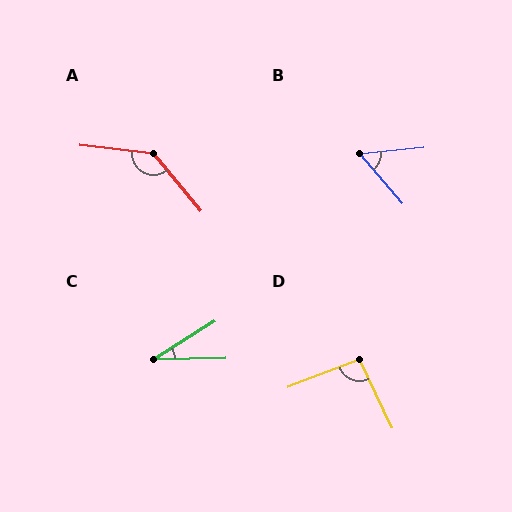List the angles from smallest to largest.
C (31°), B (55°), D (95°), A (136°).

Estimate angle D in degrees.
Approximately 95 degrees.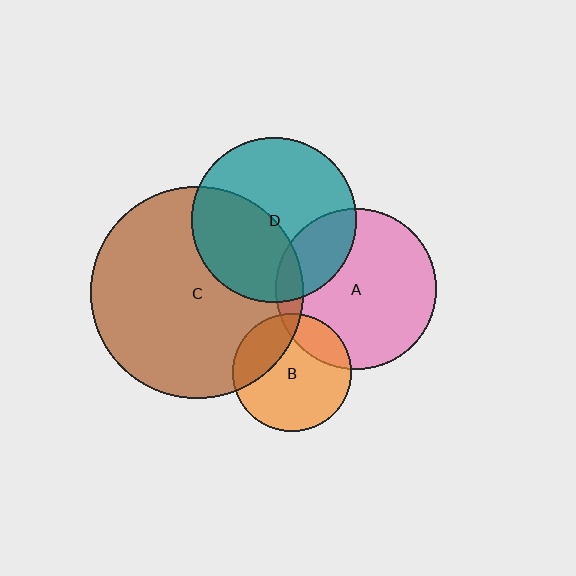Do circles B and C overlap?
Yes.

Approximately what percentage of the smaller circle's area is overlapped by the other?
Approximately 25%.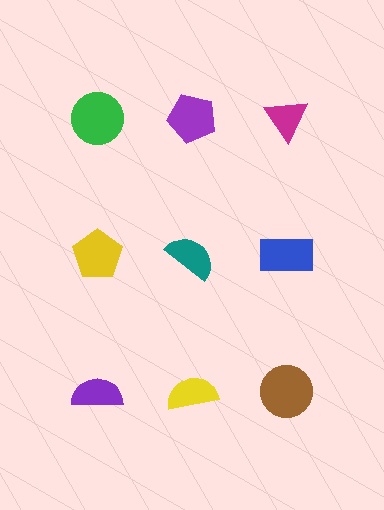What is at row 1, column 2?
A purple pentagon.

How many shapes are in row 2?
3 shapes.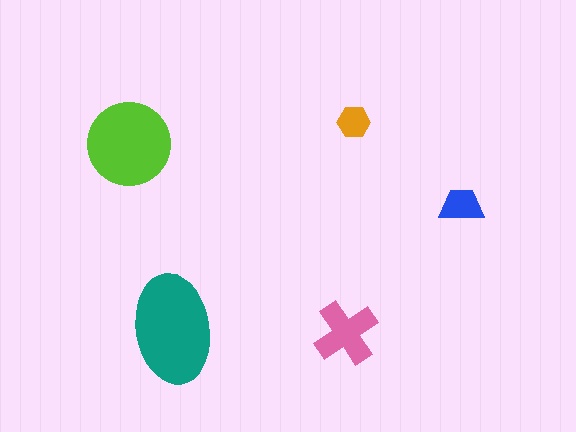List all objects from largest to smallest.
The teal ellipse, the lime circle, the pink cross, the blue trapezoid, the orange hexagon.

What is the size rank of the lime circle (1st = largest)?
2nd.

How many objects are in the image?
There are 5 objects in the image.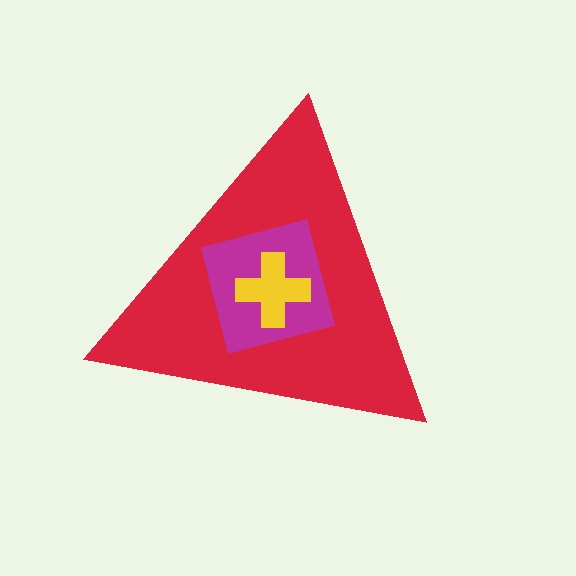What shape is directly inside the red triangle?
The magenta square.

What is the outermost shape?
The red triangle.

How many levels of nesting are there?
3.